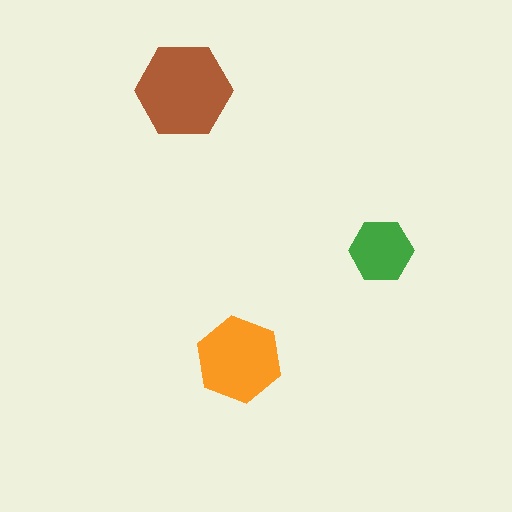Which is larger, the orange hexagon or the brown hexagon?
The brown one.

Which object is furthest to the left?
The brown hexagon is leftmost.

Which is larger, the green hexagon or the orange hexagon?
The orange one.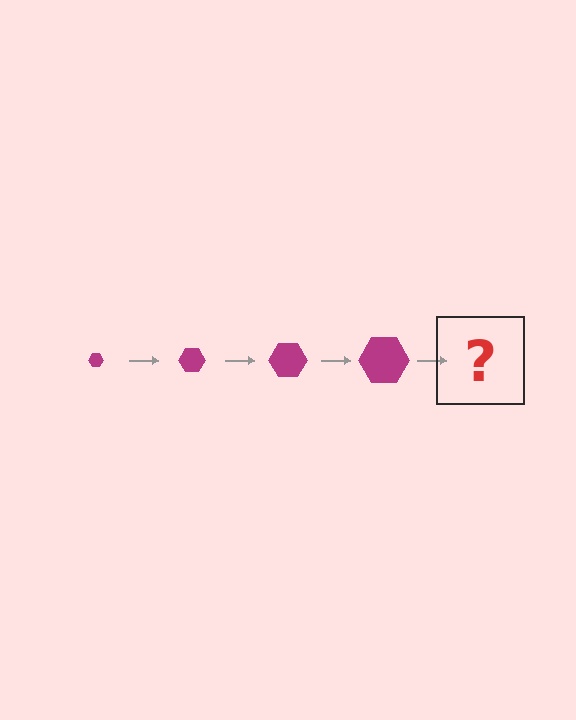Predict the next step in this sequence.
The next step is a magenta hexagon, larger than the previous one.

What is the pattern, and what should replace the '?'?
The pattern is that the hexagon gets progressively larger each step. The '?' should be a magenta hexagon, larger than the previous one.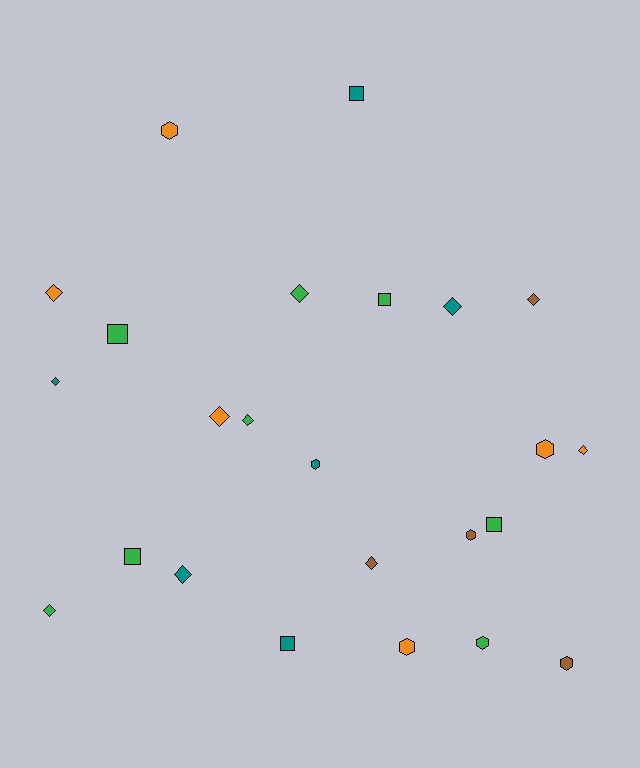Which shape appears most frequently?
Diamond, with 11 objects.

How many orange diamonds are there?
There are 3 orange diamonds.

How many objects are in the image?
There are 24 objects.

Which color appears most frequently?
Green, with 8 objects.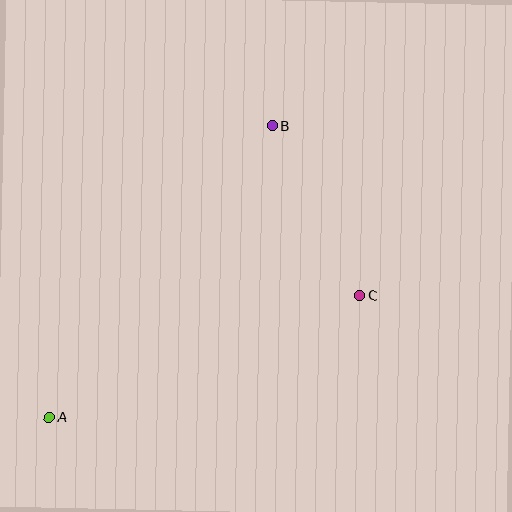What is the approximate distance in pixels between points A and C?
The distance between A and C is approximately 334 pixels.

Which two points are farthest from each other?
Points A and B are farthest from each other.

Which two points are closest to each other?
Points B and C are closest to each other.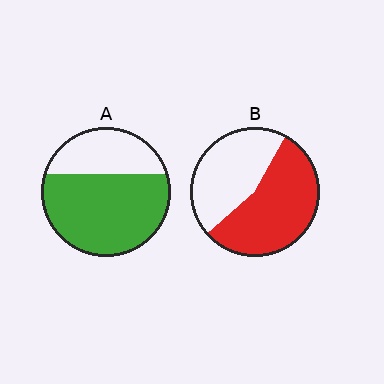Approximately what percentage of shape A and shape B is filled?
A is approximately 65% and B is approximately 55%.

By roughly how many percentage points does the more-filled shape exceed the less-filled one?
By roughly 10 percentage points (A over B).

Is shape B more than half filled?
Yes.